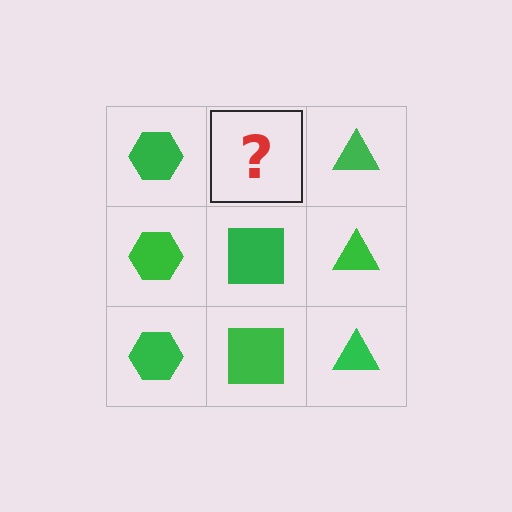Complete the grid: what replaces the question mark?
The question mark should be replaced with a green square.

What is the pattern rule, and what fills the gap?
The rule is that each column has a consistent shape. The gap should be filled with a green square.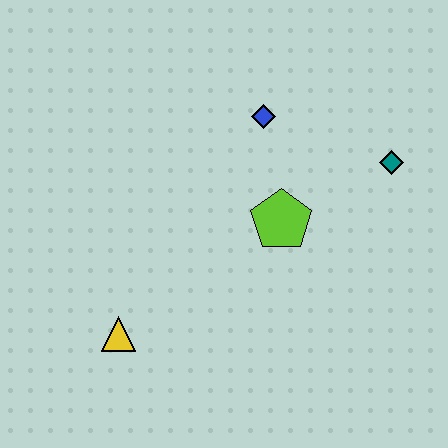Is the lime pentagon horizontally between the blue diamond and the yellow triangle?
No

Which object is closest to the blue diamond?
The lime pentagon is closest to the blue diamond.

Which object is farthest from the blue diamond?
The yellow triangle is farthest from the blue diamond.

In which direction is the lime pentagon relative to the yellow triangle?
The lime pentagon is to the right of the yellow triangle.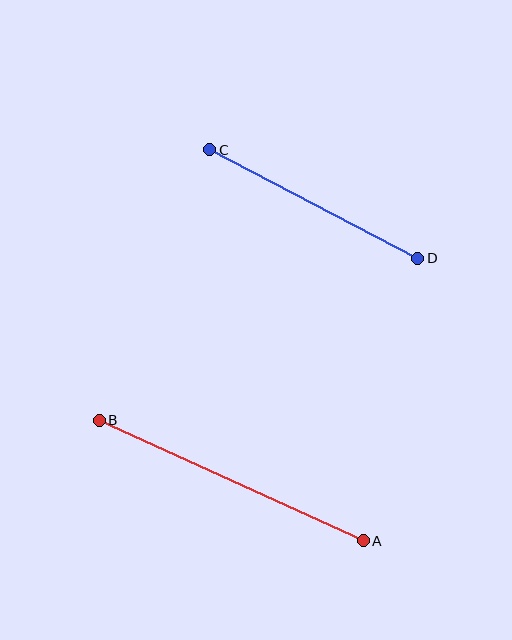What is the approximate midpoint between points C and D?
The midpoint is at approximately (313, 204) pixels.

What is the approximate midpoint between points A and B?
The midpoint is at approximately (232, 481) pixels.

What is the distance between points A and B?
The distance is approximately 290 pixels.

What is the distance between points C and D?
The distance is approximately 235 pixels.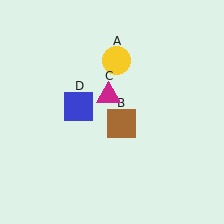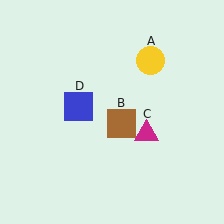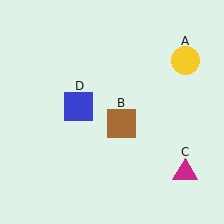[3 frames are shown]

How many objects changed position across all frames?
2 objects changed position: yellow circle (object A), magenta triangle (object C).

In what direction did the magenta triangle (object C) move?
The magenta triangle (object C) moved down and to the right.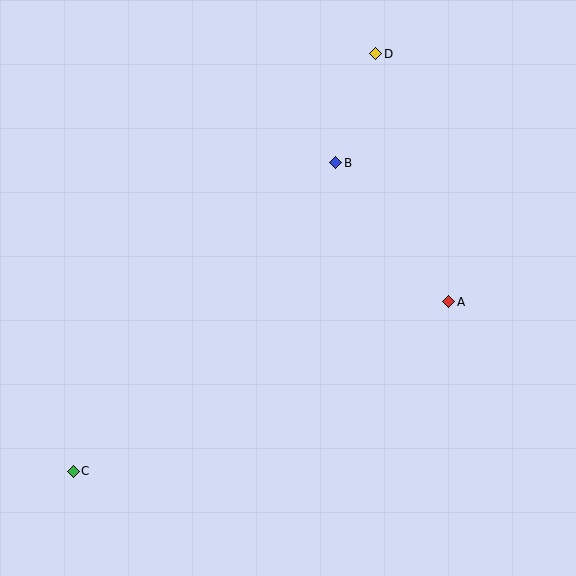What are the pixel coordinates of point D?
Point D is at (376, 54).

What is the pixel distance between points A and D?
The distance between A and D is 259 pixels.